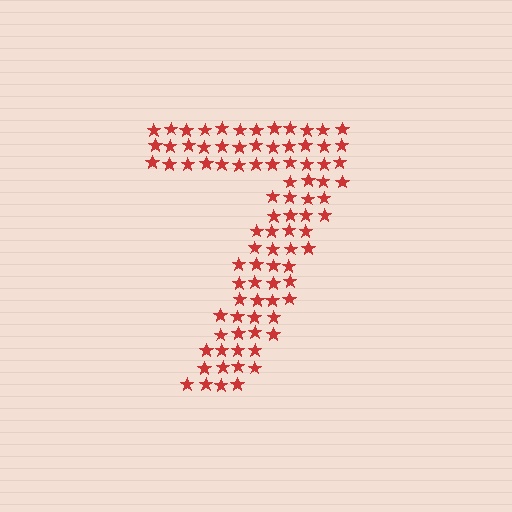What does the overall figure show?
The overall figure shows the digit 7.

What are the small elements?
The small elements are stars.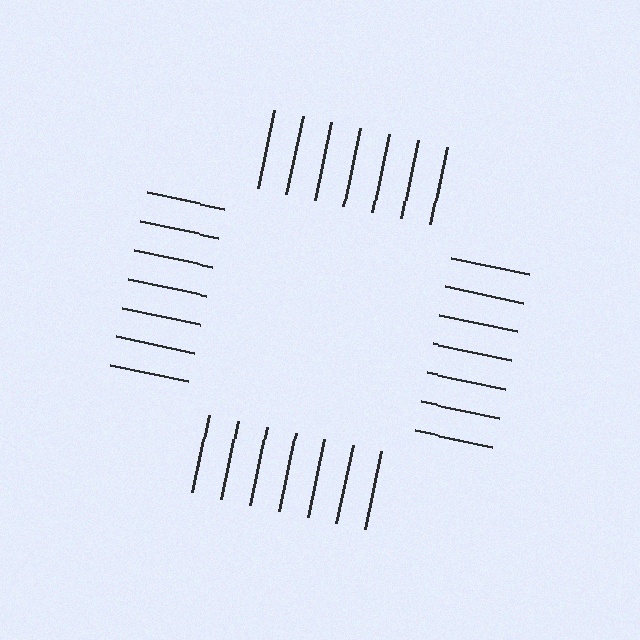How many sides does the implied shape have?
4 sides — the line-ends trace a square.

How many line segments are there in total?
28 — 7 along each of the 4 edges.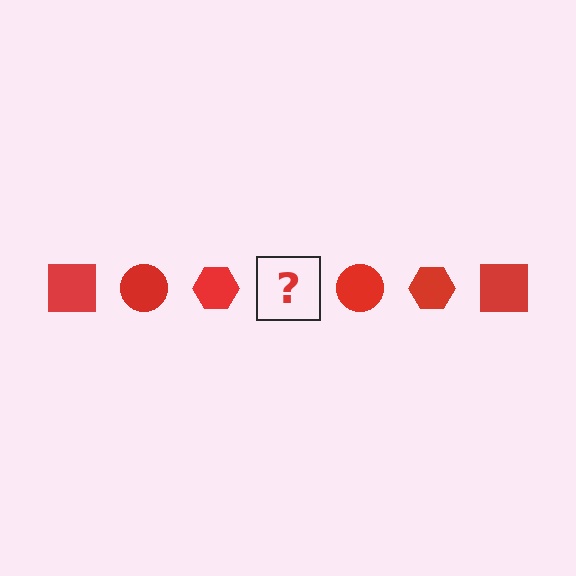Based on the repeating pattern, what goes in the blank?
The blank should be a red square.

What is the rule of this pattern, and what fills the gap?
The rule is that the pattern cycles through square, circle, hexagon shapes in red. The gap should be filled with a red square.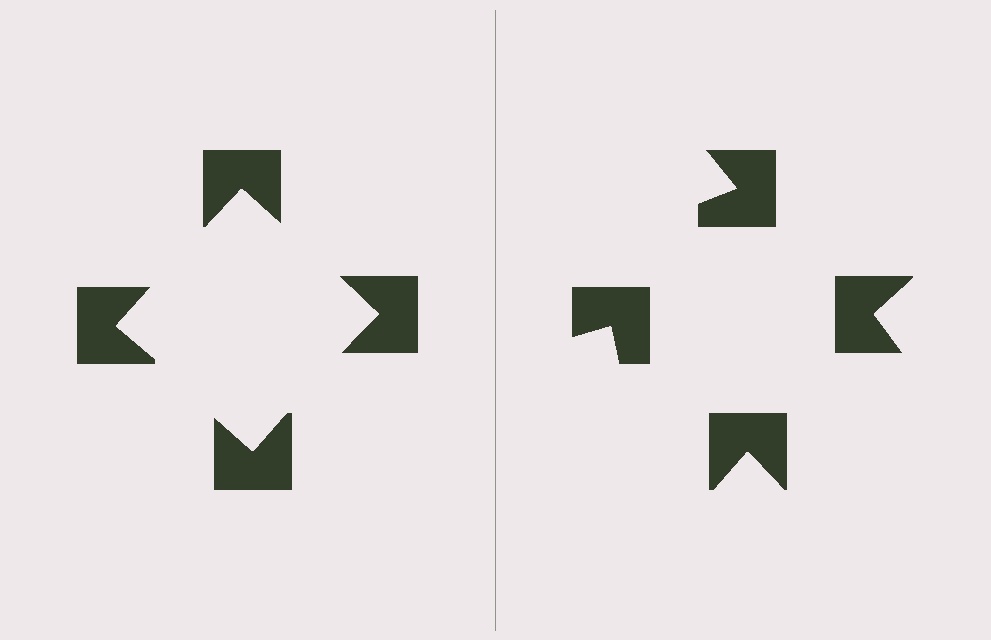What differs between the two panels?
The notched squares are positioned identically on both sides; only the wedge orientations differ. On the left they align to a square; on the right they are misaligned.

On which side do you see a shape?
An illusory square appears on the left side. On the right side the wedge cuts are rotated, so no coherent shape forms.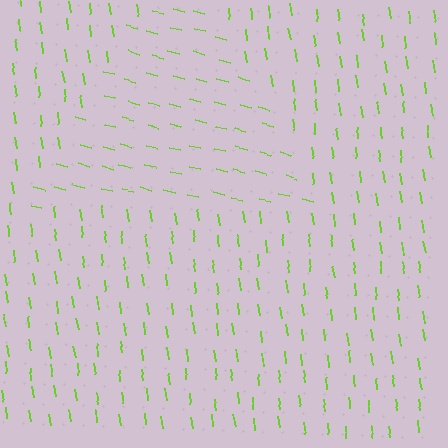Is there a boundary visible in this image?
Yes, there is a texture boundary formed by a change in line orientation.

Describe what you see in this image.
The image is filled with small lime line segments. A triangle region in the image has lines oriented differently from the surrounding lines, creating a visible texture boundary.